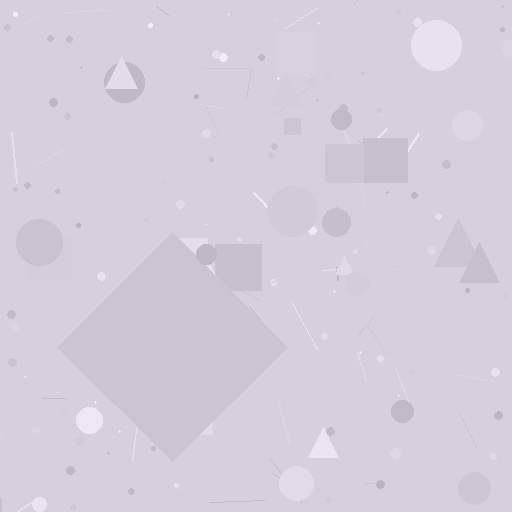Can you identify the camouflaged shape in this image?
The camouflaged shape is a diamond.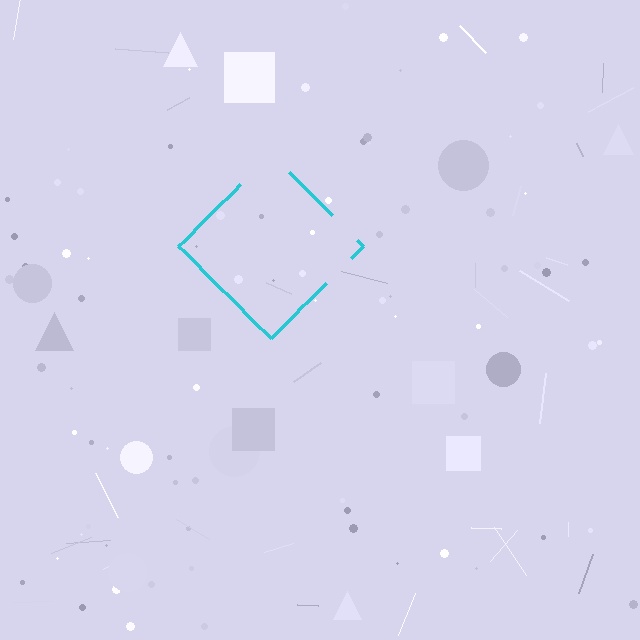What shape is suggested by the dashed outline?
The dashed outline suggests a diamond.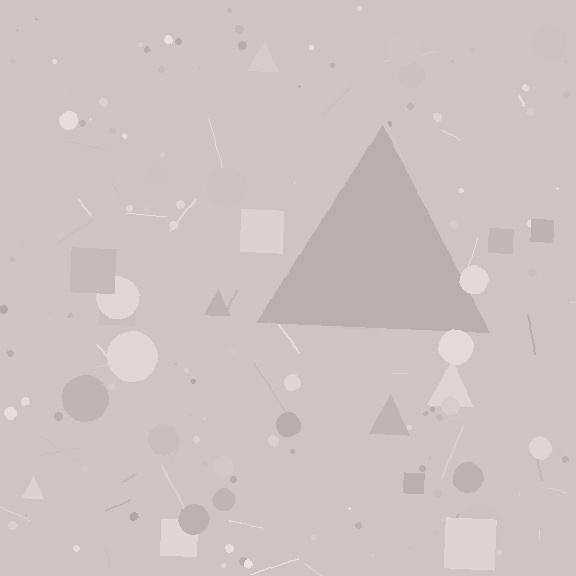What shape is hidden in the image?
A triangle is hidden in the image.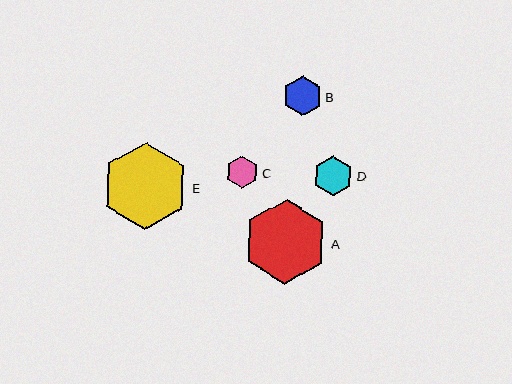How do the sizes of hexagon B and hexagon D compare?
Hexagon B and hexagon D are approximately the same size.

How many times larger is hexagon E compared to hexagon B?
Hexagon E is approximately 2.2 times the size of hexagon B.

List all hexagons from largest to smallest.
From largest to smallest: E, A, B, D, C.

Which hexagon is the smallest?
Hexagon C is the smallest with a size of approximately 32 pixels.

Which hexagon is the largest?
Hexagon E is the largest with a size of approximately 87 pixels.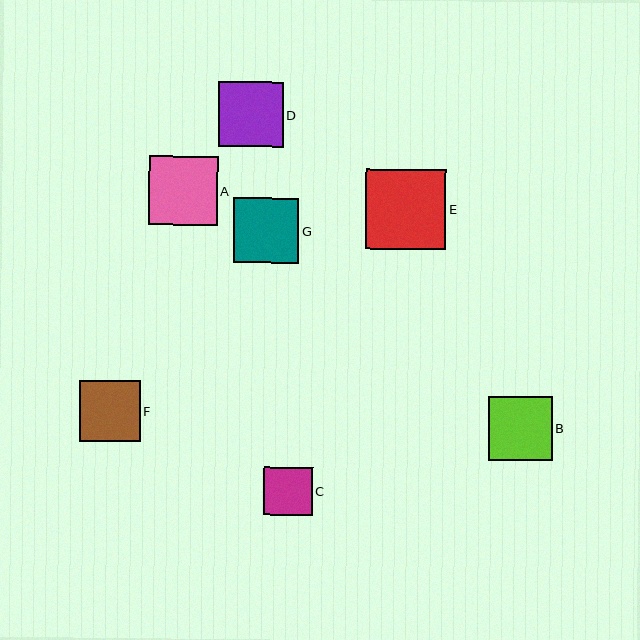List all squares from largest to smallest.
From largest to smallest: E, A, G, D, B, F, C.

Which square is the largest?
Square E is the largest with a size of approximately 80 pixels.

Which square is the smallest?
Square C is the smallest with a size of approximately 48 pixels.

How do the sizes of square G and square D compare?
Square G and square D are approximately the same size.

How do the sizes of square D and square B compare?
Square D and square B are approximately the same size.